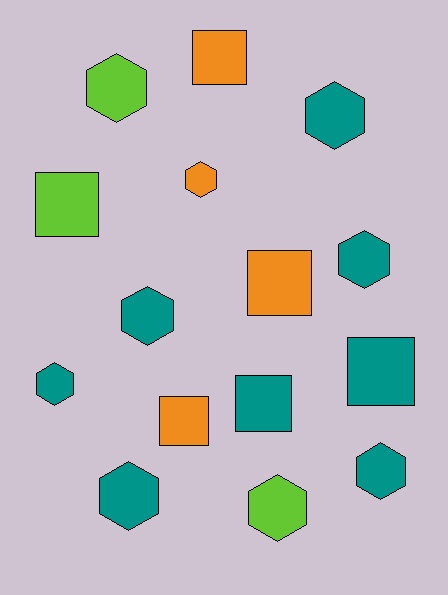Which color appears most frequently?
Teal, with 8 objects.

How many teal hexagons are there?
There are 6 teal hexagons.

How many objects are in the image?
There are 15 objects.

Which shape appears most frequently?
Hexagon, with 9 objects.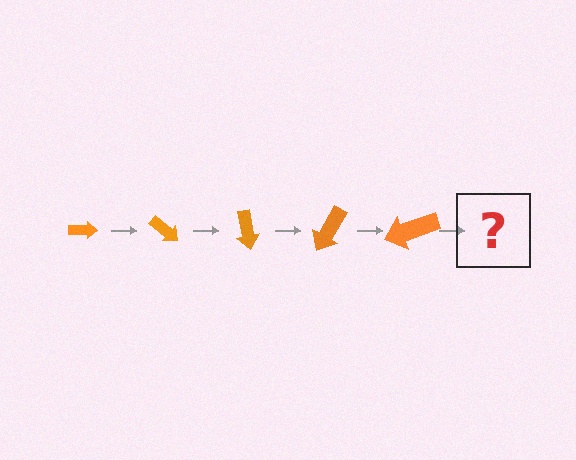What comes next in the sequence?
The next element should be an arrow, larger than the previous one and rotated 200 degrees from the start.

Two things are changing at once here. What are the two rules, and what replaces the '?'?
The two rules are that the arrow grows larger each step and it rotates 40 degrees each step. The '?' should be an arrow, larger than the previous one and rotated 200 degrees from the start.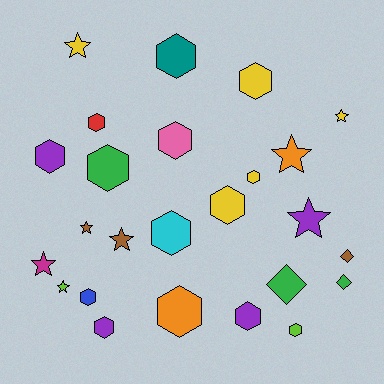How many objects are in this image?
There are 25 objects.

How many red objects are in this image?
There is 1 red object.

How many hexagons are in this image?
There are 14 hexagons.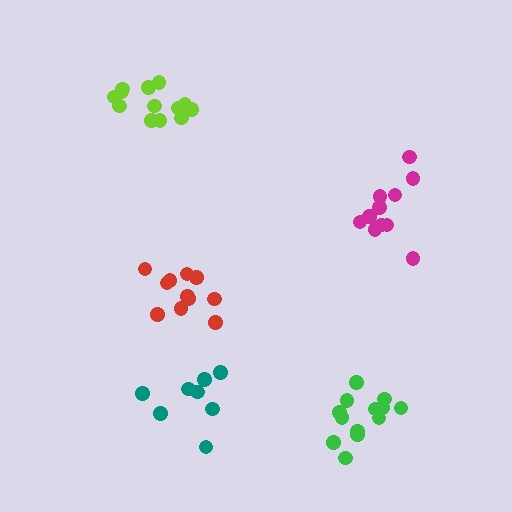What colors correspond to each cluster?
The clusters are colored: lime, magenta, green, red, teal.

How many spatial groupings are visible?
There are 5 spatial groupings.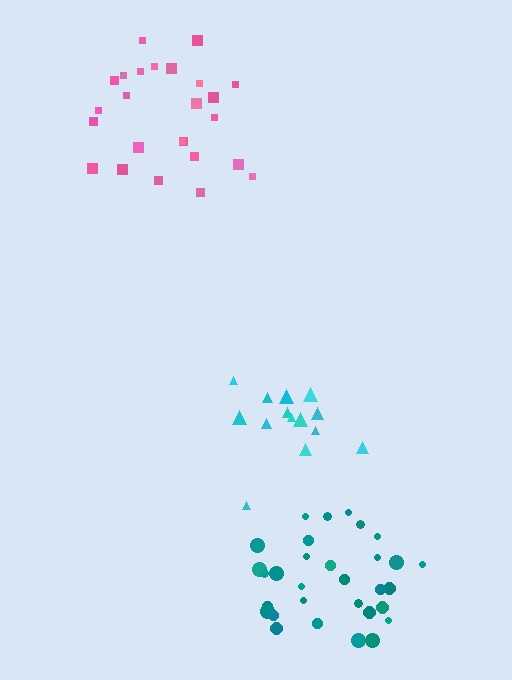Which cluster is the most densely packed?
Teal.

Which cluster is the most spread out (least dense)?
Pink.